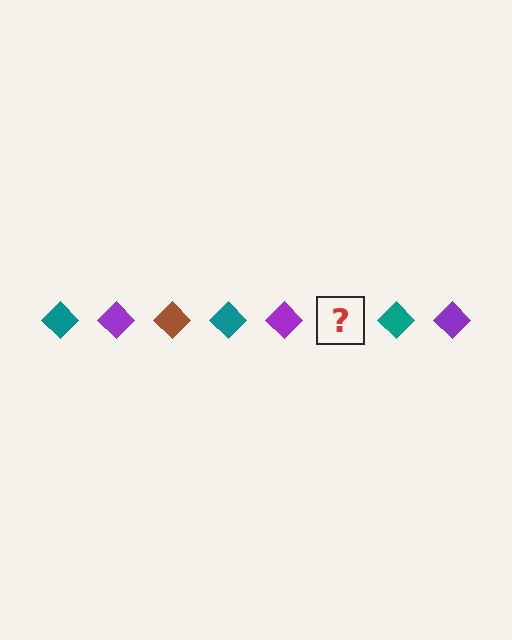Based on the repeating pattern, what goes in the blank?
The blank should be a brown diamond.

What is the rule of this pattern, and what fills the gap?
The rule is that the pattern cycles through teal, purple, brown diamonds. The gap should be filled with a brown diamond.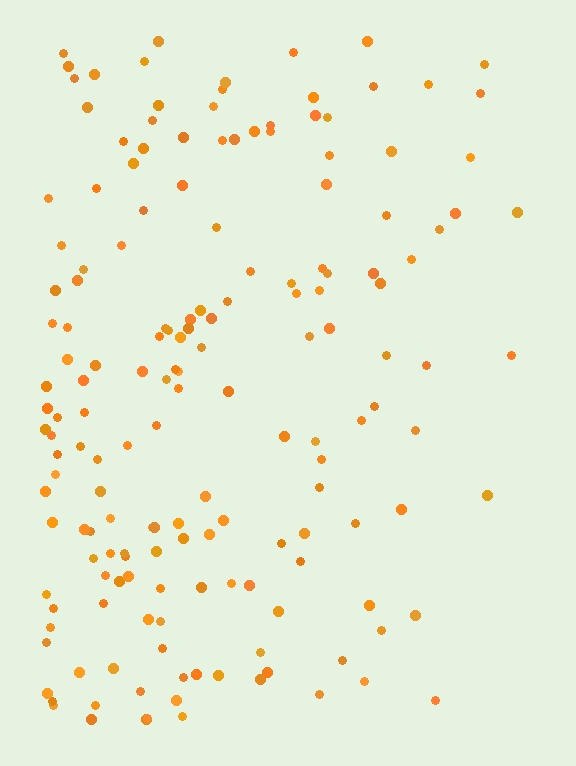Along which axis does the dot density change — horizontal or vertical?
Horizontal.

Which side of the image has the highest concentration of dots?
The left.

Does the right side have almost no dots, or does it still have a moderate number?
Still a moderate number, just noticeably fewer than the left.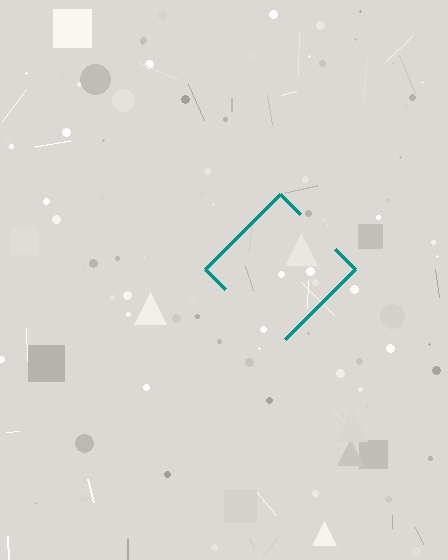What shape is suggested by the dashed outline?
The dashed outline suggests a diamond.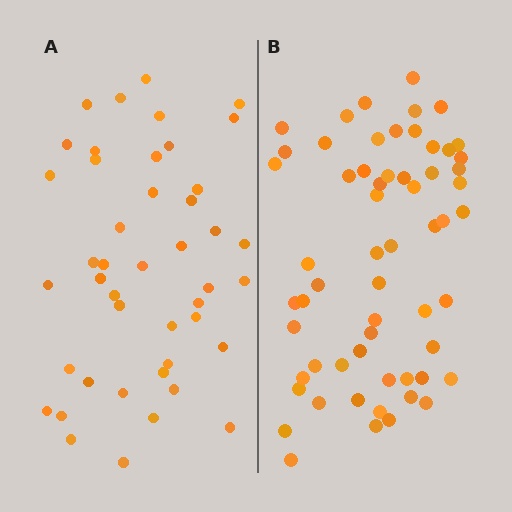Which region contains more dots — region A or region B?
Region B (the right region) has more dots.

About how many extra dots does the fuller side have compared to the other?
Region B has approximately 15 more dots than region A.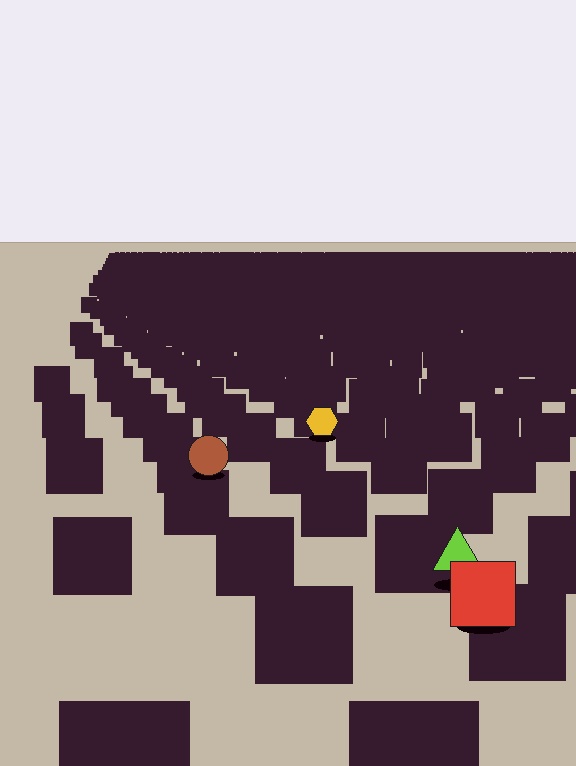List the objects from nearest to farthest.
From nearest to farthest: the red square, the lime triangle, the brown circle, the yellow hexagon.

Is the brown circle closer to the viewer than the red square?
No. The red square is closer — you can tell from the texture gradient: the ground texture is coarser near it.